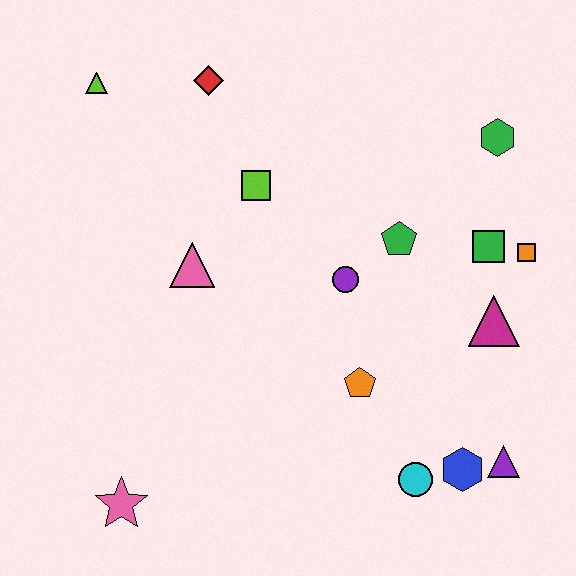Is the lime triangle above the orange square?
Yes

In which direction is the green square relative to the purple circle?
The green square is to the right of the purple circle.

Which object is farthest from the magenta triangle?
The lime triangle is farthest from the magenta triangle.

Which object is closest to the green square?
The orange square is closest to the green square.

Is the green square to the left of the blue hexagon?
No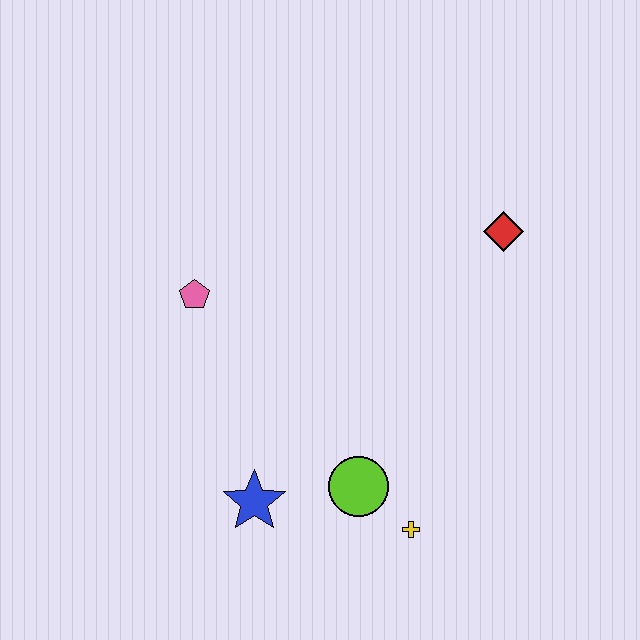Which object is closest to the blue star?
The lime circle is closest to the blue star.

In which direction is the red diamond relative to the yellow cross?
The red diamond is above the yellow cross.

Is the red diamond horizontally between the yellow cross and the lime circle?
No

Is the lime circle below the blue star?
No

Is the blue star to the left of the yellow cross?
Yes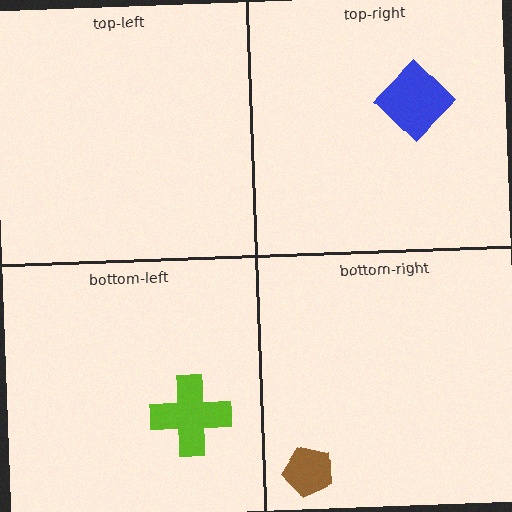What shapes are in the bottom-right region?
The brown pentagon.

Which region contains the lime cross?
The bottom-left region.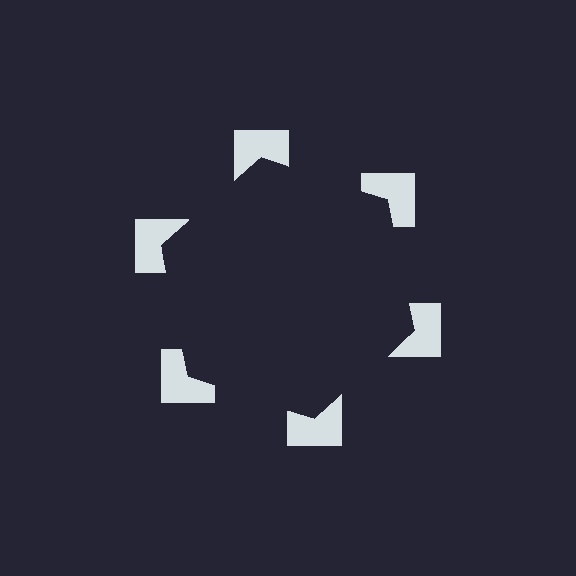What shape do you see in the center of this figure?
An illusory hexagon — its edges are inferred from the aligned wedge cuts in the notched squares, not physically drawn.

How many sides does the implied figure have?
6 sides.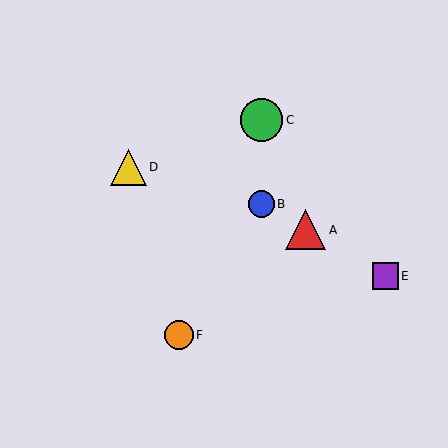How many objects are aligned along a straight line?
3 objects (A, B, E) are aligned along a straight line.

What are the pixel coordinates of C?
Object C is at (262, 120).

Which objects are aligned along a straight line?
Objects A, B, E are aligned along a straight line.